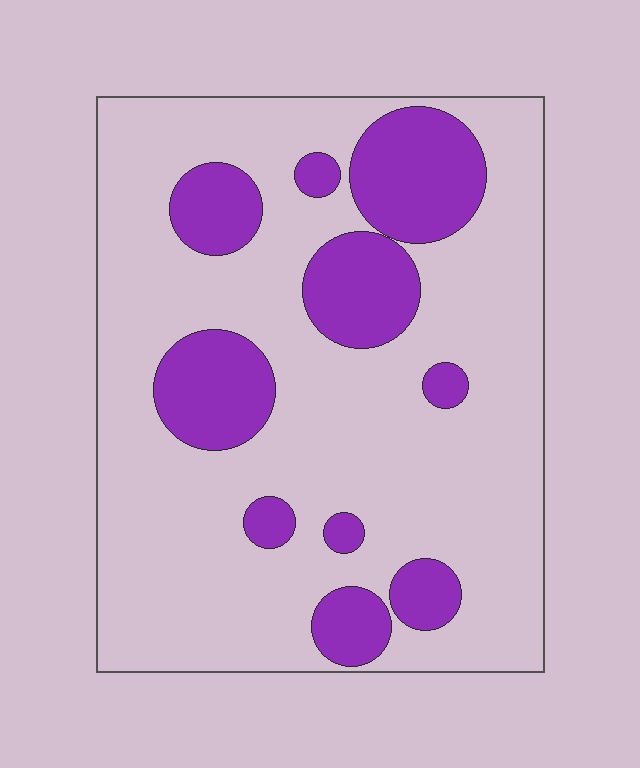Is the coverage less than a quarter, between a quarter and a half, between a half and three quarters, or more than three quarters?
Less than a quarter.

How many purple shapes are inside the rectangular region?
10.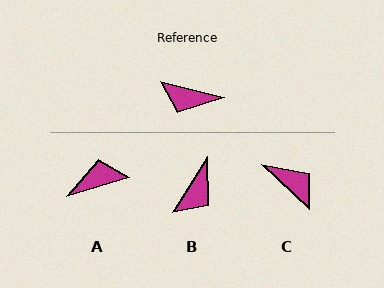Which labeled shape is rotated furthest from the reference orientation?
C, about 151 degrees away.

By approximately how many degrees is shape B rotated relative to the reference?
Approximately 73 degrees counter-clockwise.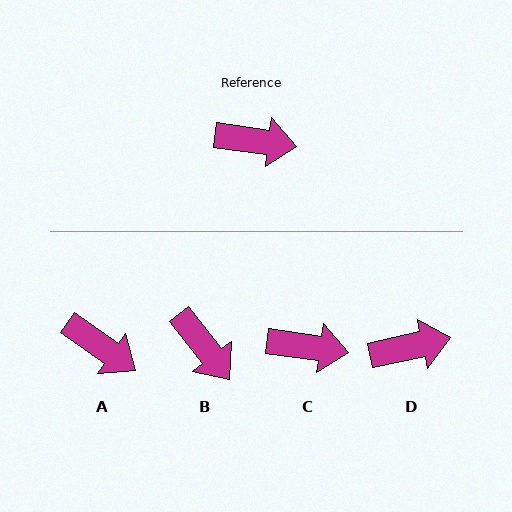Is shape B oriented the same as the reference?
No, it is off by about 45 degrees.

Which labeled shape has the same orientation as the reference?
C.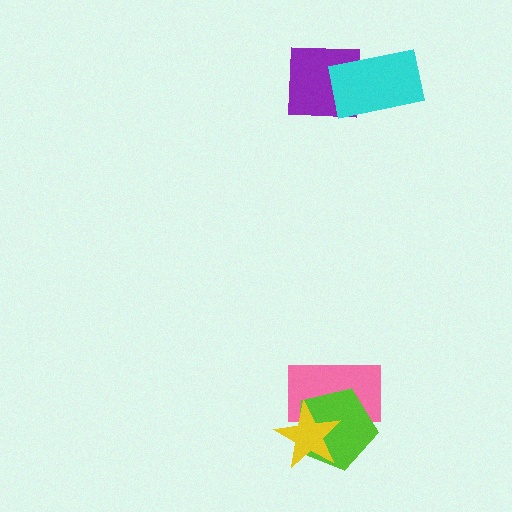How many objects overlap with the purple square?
1 object overlaps with the purple square.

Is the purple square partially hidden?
Yes, it is partially covered by another shape.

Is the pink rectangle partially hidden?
Yes, it is partially covered by another shape.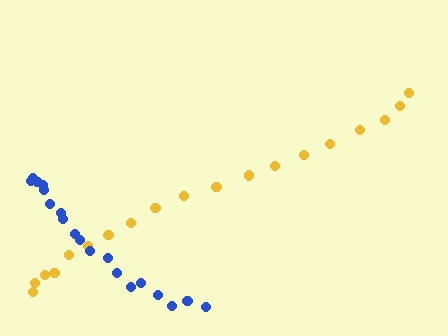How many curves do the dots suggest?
There are 2 distinct paths.